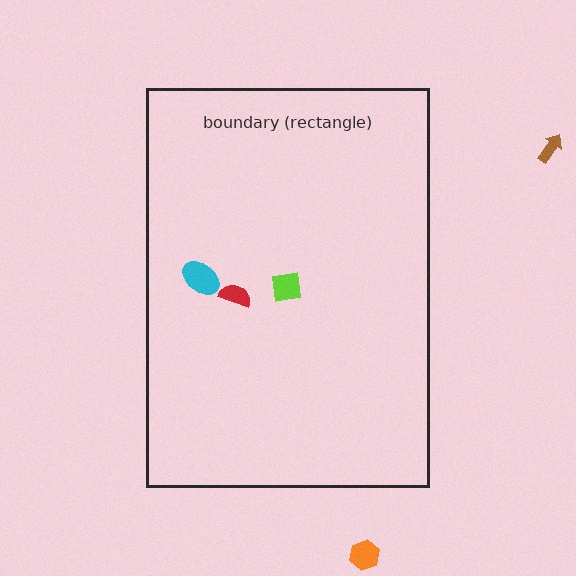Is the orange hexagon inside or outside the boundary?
Outside.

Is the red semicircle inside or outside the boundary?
Inside.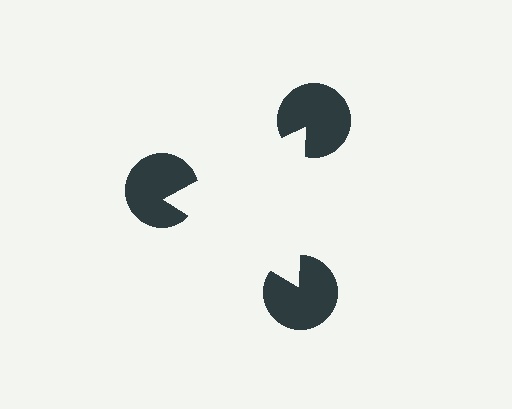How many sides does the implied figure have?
3 sides.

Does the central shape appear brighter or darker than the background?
It typically appears slightly brighter than the background, even though no actual brightness change is drawn.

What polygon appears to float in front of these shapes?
An illusory triangle — its edges are inferred from the aligned wedge cuts in the pac-man discs, not physically drawn.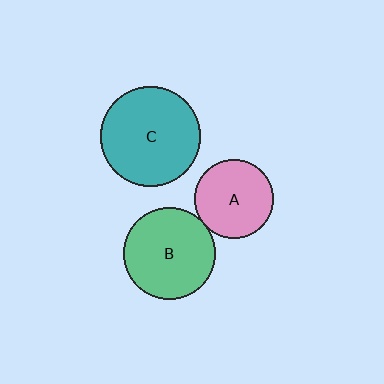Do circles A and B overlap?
Yes.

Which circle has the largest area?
Circle C (teal).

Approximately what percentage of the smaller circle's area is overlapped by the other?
Approximately 5%.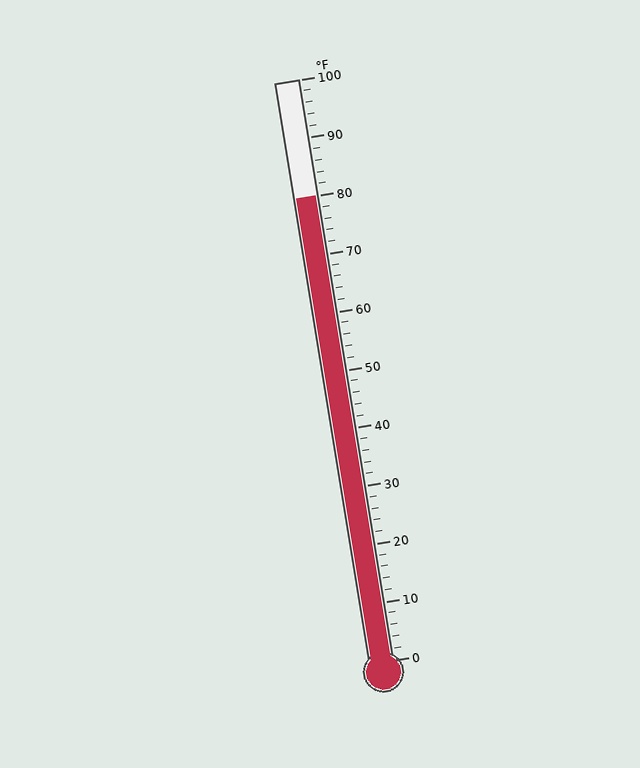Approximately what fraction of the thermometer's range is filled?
The thermometer is filled to approximately 80% of its range.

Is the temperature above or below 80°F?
The temperature is at 80°F.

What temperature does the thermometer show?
The thermometer shows approximately 80°F.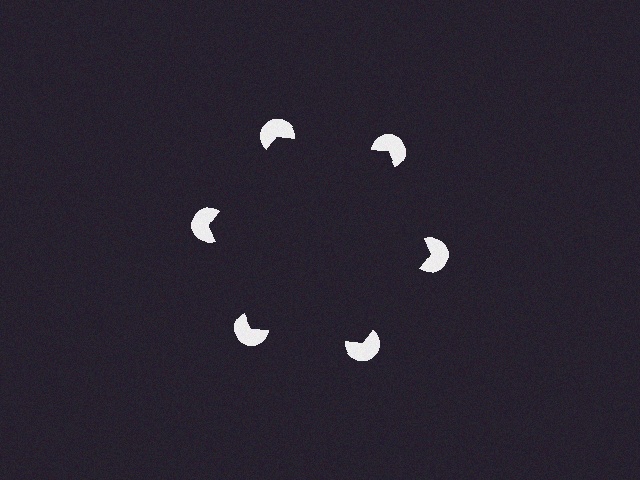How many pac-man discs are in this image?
There are 6 — one at each vertex of the illusory hexagon.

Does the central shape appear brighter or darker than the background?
It typically appears slightly darker than the background, even though no actual brightness change is drawn.